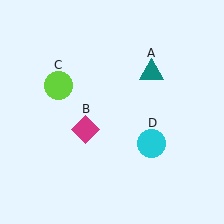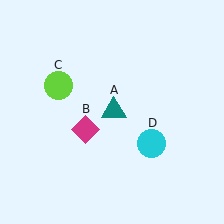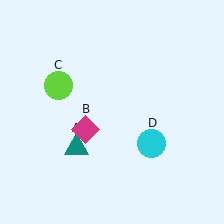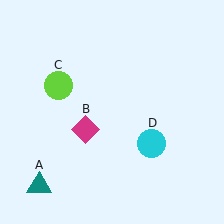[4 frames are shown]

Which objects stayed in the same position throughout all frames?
Magenta diamond (object B) and lime circle (object C) and cyan circle (object D) remained stationary.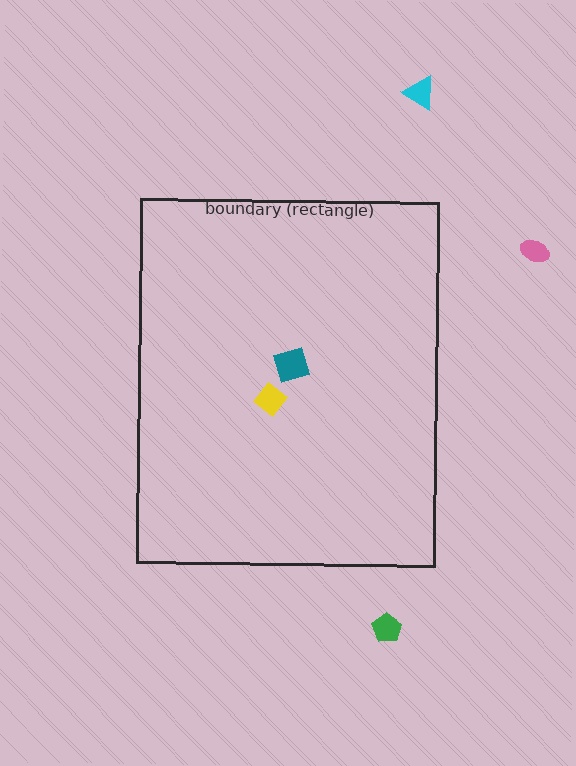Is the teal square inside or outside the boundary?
Inside.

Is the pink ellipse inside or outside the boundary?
Outside.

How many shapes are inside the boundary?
2 inside, 3 outside.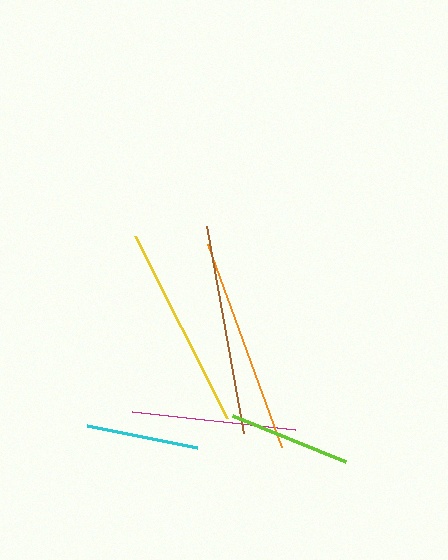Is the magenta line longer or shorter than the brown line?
The brown line is longer than the magenta line.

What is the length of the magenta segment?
The magenta segment is approximately 164 pixels long.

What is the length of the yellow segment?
The yellow segment is approximately 204 pixels long.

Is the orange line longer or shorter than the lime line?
The orange line is longer than the lime line.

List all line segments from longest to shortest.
From longest to shortest: orange, brown, yellow, magenta, lime, cyan.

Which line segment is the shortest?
The cyan line is the shortest at approximately 112 pixels.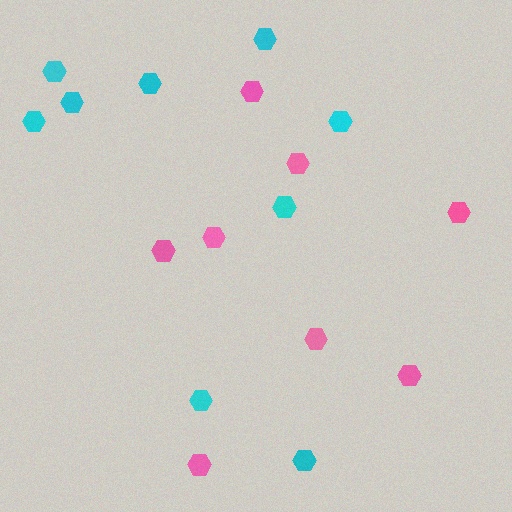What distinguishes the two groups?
There are 2 groups: one group of cyan hexagons (9) and one group of pink hexagons (8).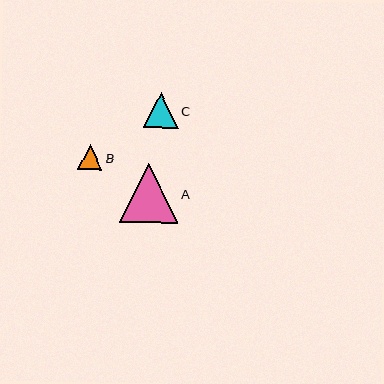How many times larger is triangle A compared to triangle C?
Triangle A is approximately 1.7 times the size of triangle C.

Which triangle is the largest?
Triangle A is the largest with a size of approximately 59 pixels.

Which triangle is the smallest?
Triangle B is the smallest with a size of approximately 24 pixels.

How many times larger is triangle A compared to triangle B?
Triangle A is approximately 2.4 times the size of triangle B.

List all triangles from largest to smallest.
From largest to smallest: A, C, B.